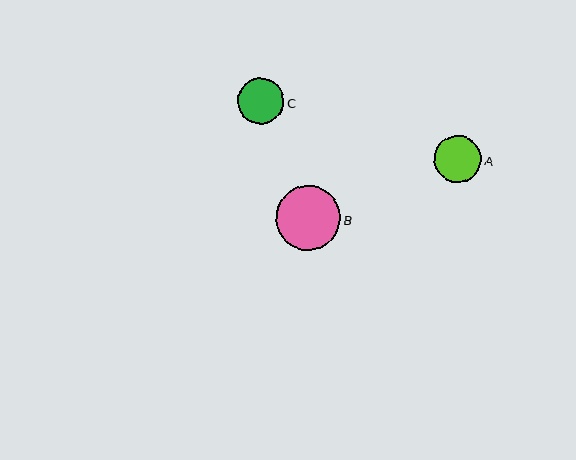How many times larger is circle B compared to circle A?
Circle B is approximately 1.4 times the size of circle A.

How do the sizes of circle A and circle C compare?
Circle A and circle C are approximately the same size.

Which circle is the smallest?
Circle C is the smallest with a size of approximately 46 pixels.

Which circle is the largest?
Circle B is the largest with a size of approximately 65 pixels.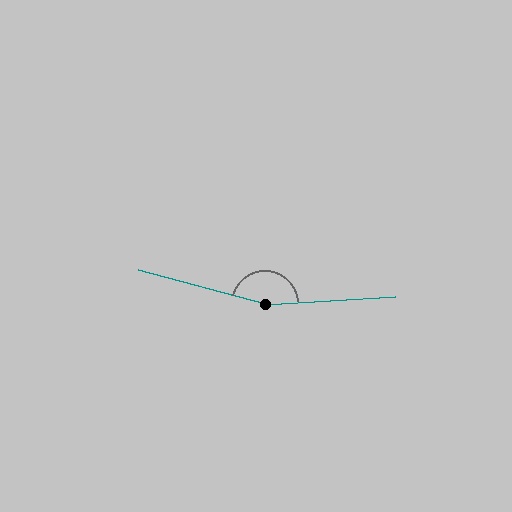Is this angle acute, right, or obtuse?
It is obtuse.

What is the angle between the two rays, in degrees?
Approximately 162 degrees.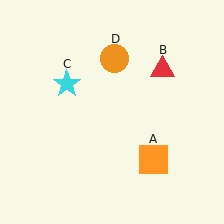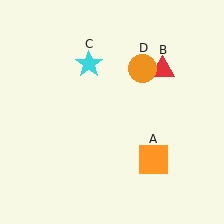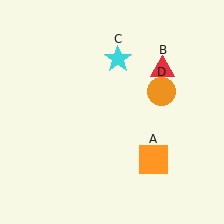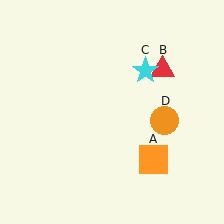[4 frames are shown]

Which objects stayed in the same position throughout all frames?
Orange square (object A) and red triangle (object B) remained stationary.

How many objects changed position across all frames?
2 objects changed position: cyan star (object C), orange circle (object D).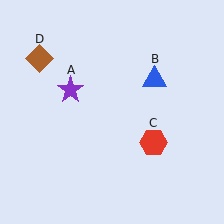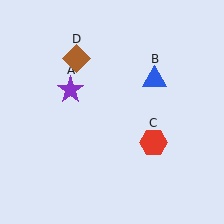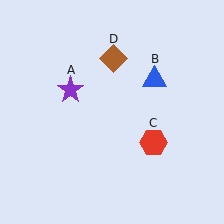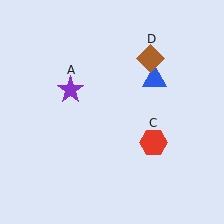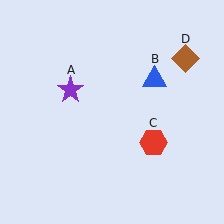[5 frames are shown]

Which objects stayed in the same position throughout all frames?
Purple star (object A) and blue triangle (object B) and red hexagon (object C) remained stationary.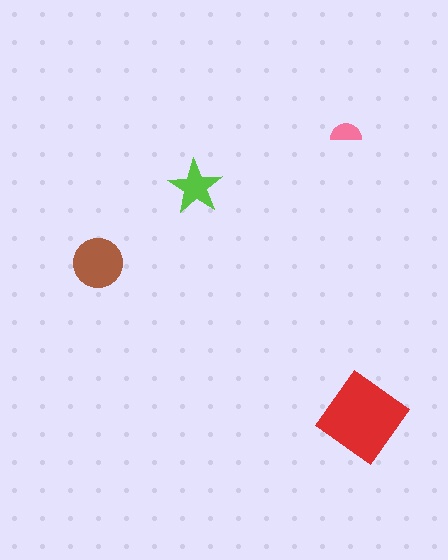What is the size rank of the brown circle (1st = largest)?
2nd.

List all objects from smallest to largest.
The pink semicircle, the lime star, the brown circle, the red diamond.